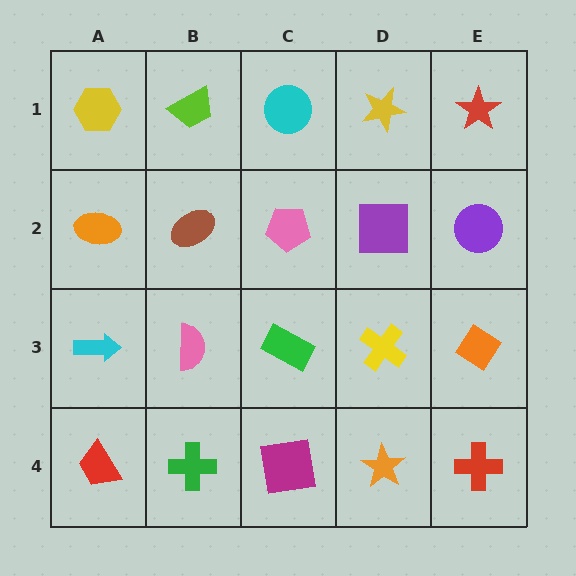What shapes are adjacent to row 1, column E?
A purple circle (row 2, column E), a yellow star (row 1, column D).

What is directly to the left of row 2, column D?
A pink pentagon.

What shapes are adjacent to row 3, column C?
A pink pentagon (row 2, column C), a magenta square (row 4, column C), a pink semicircle (row 3, column B), a yellow cross (row 3, column D).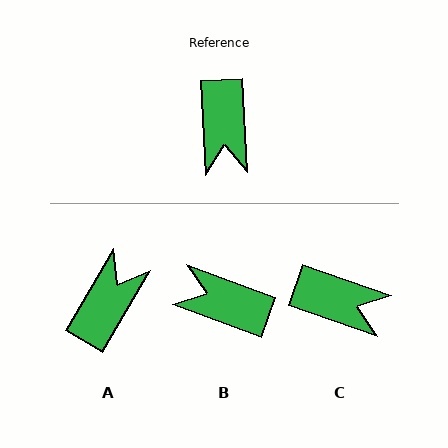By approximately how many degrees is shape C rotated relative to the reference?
Approximately 68 degrees counter-clockwise.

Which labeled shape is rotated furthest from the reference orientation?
A, about 146 degrees away.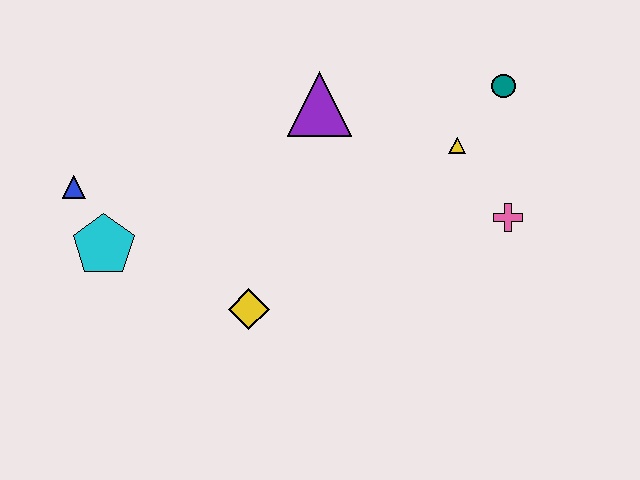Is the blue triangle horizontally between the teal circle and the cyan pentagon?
No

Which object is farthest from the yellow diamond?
The teal circle is farthest from the yellow diamond.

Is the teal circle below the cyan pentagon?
No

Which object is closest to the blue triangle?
The cyan pentagon is closest to the blue triangle.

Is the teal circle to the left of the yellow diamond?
No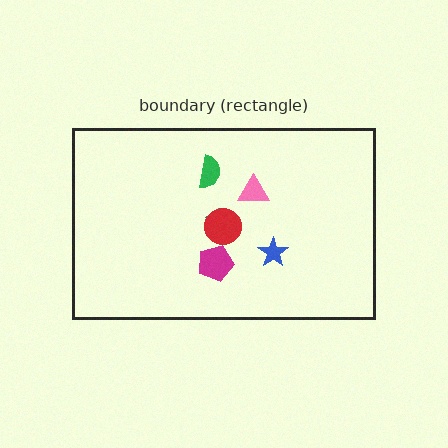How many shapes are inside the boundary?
6 inside, 0 outside.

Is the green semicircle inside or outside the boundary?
Inside.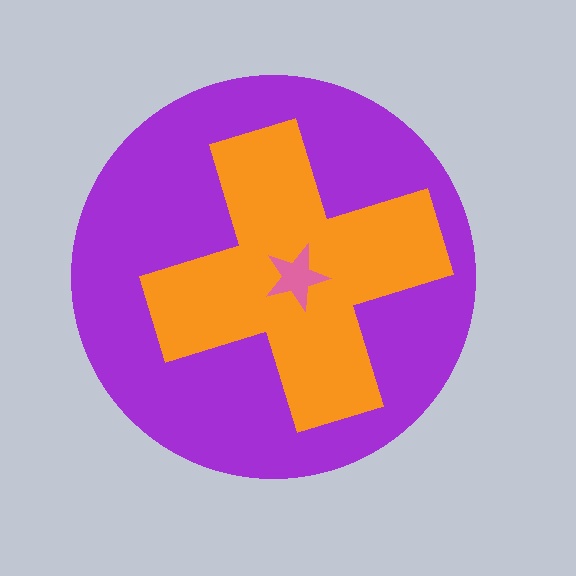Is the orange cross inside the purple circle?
Yes.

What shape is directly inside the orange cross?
The pink star.